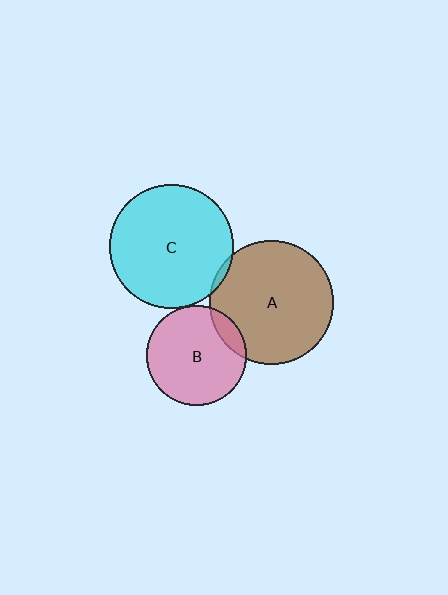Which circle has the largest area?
Circle A (brown).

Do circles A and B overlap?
Yes.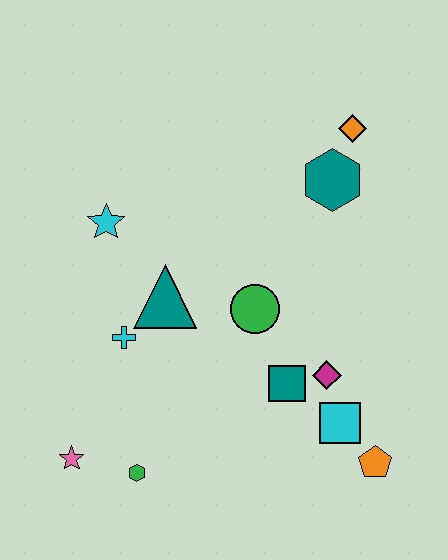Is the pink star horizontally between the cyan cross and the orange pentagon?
No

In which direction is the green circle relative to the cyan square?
The green circle is above the cyan square.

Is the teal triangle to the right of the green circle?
No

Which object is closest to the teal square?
The magenta diamond is closest to the teal square.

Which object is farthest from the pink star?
The orange diamond is farthest from the pink star.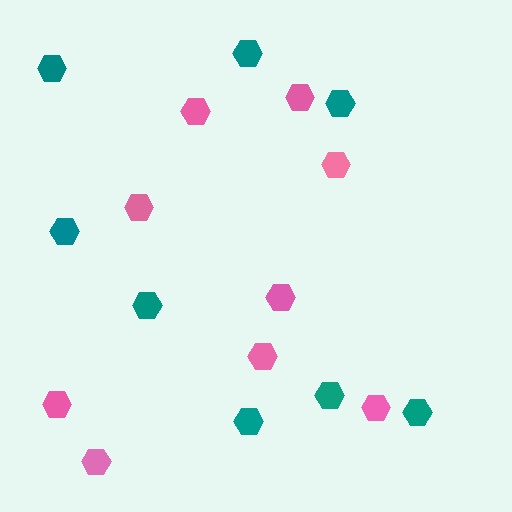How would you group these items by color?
There are 2 groups: one group of teal hexagons (8) and one group of pink hexagons (9).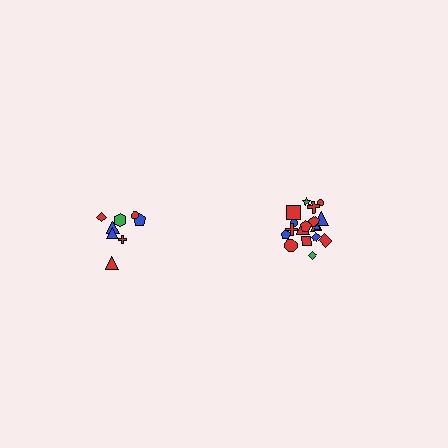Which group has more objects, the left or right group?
The right group.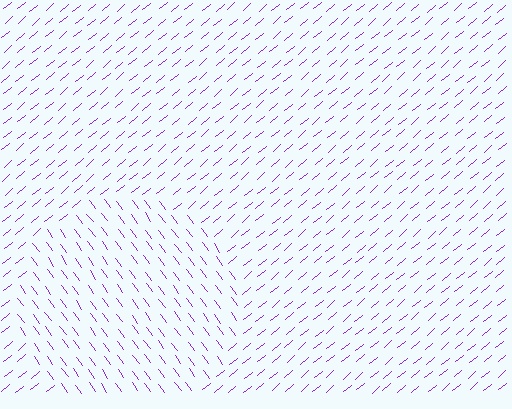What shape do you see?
I see a circle.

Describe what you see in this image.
The image is filled with small purple line segments. A circle region in the image has lines oriented differently from the surrounding lines, creating a visible texture boundary.